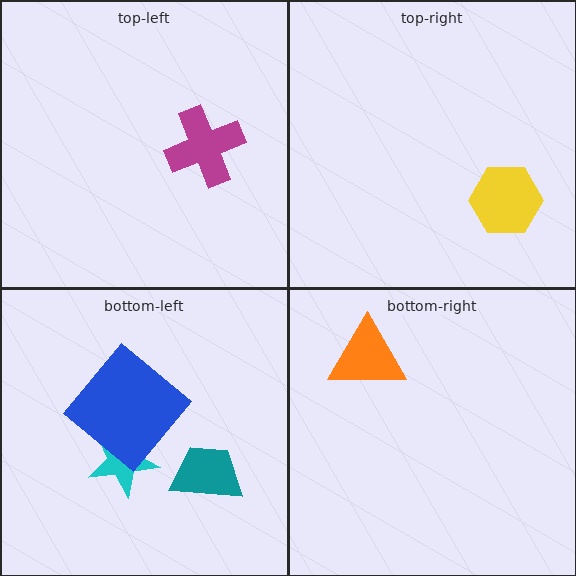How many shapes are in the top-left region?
1.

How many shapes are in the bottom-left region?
3.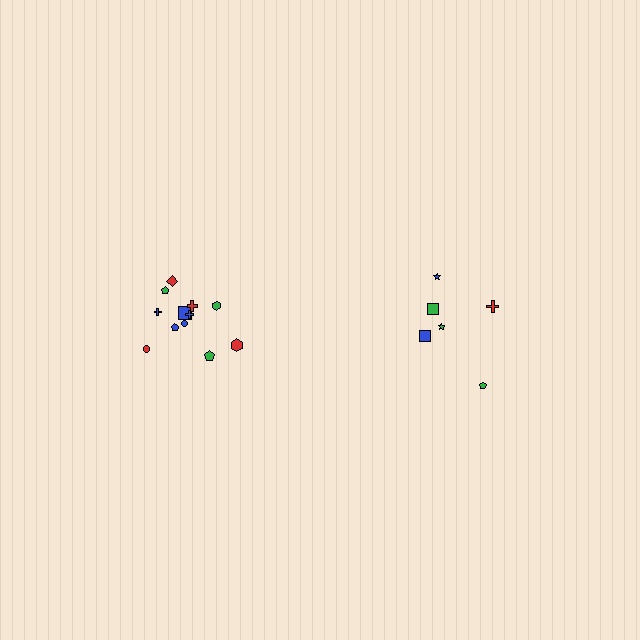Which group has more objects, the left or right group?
The left group.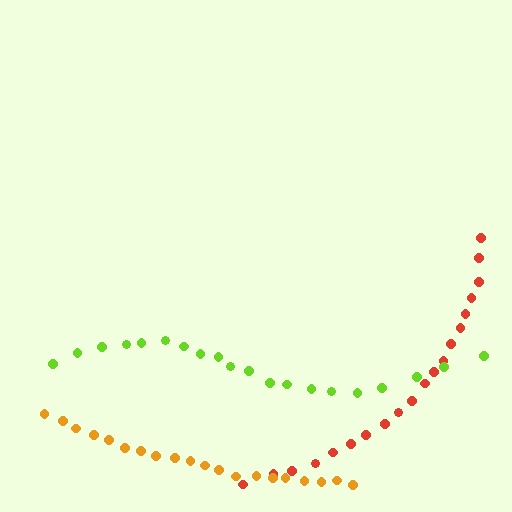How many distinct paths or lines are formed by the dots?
There are 3 distinct paths.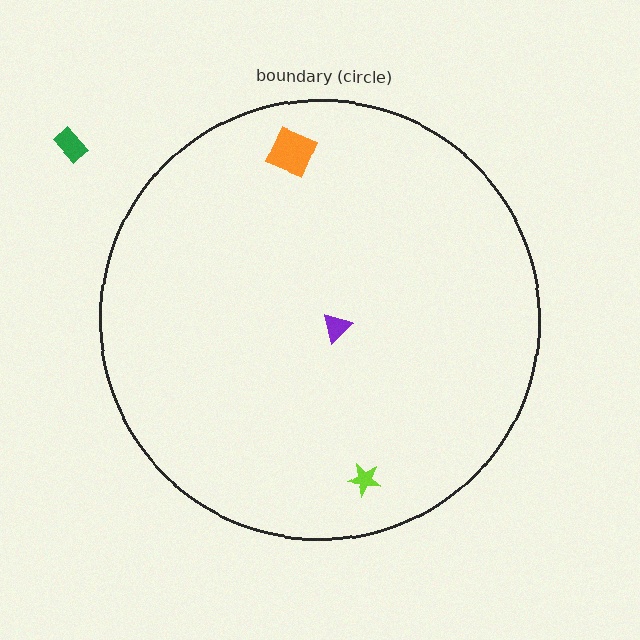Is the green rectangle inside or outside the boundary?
Outside.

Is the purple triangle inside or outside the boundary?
Inside.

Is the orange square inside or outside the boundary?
Inside.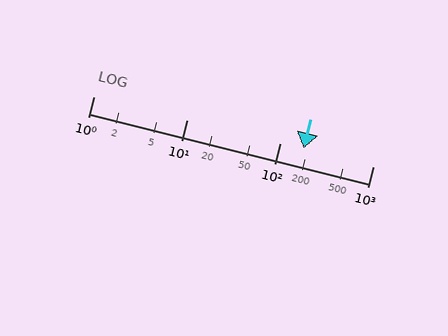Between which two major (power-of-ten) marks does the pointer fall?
The pointer is between 100 and 1000.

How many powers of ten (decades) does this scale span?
The scale spans 3 decades, from 1 to 1000.